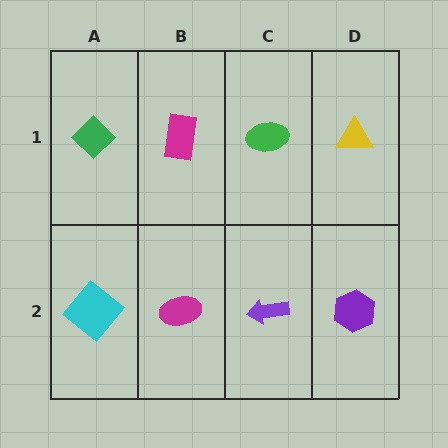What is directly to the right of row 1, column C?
A yellow triangle.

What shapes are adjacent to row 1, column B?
A magenta ellipse (row 2, column B), a green diamond (row 1, column A), a green ellipse (row 1, column C).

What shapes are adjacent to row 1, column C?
A purple arrow (row 2, column C), a magenta rectangle (row 1, column B), a yellow triangle (row 1, column D).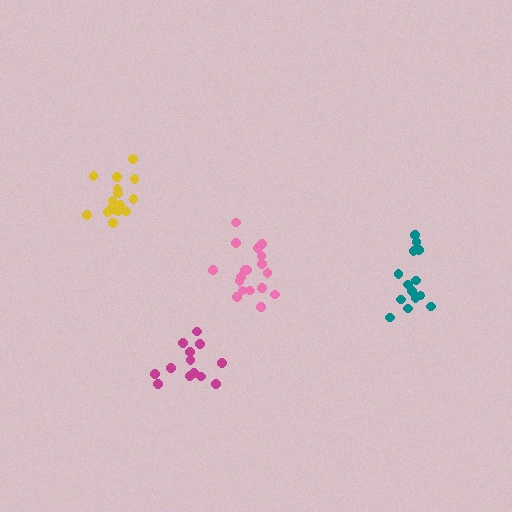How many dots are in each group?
Group 1: 18 dots, Group 2: 18 dots, Group 3: 13 dots, Group 4: 14 dots (63 total).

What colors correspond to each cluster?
The clusters are colored: pink, yellow, magenta, teal.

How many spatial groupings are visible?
There are 4 spatial groupings.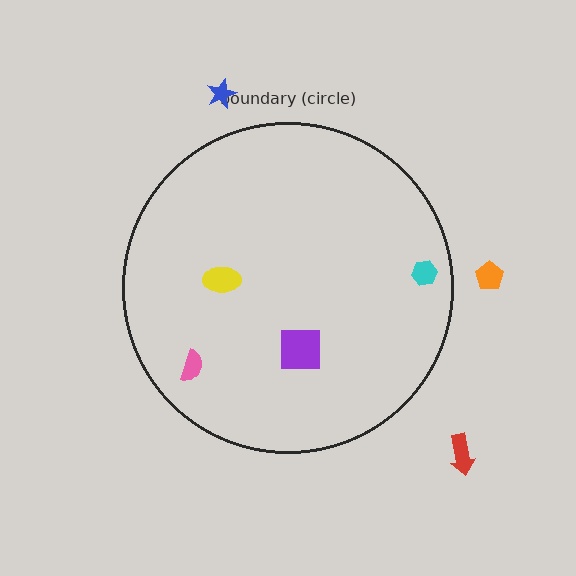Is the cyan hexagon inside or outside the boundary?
Inside.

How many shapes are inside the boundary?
4 inside, 3 outside.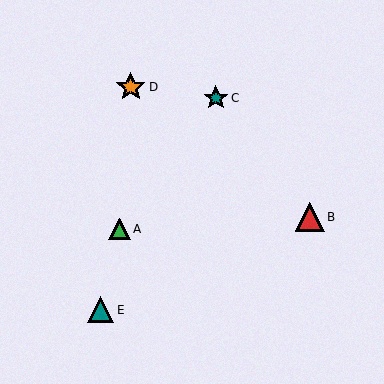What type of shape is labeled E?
Shape E is a teal triangle.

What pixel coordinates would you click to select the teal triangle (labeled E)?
Click at (101, 310) to select the teal triangle E.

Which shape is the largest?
The orange star (labeled D) is the largest.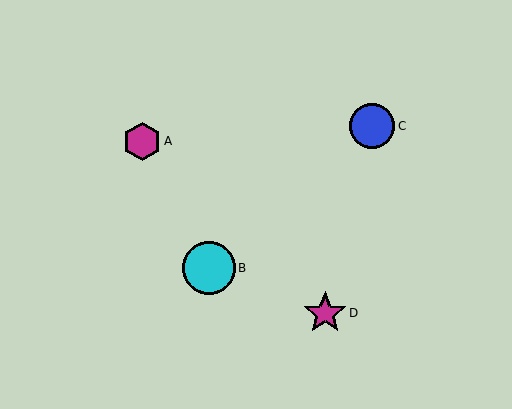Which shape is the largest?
The cyan circle (labeled B) is the largest.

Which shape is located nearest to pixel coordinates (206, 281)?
The cyan circle (labeled B) at (209, 268) is nearest to that location.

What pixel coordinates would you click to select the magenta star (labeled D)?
Click at (325, 313) to select the magenta star D.